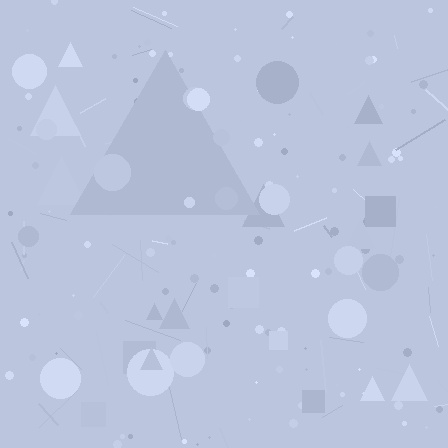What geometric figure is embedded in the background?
A triangle is embedded in the background.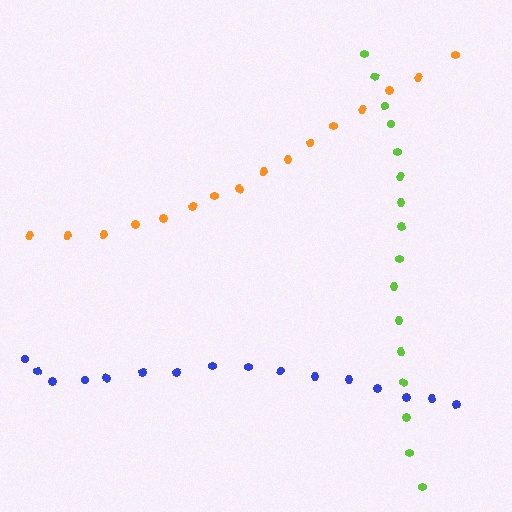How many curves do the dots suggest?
There are 3 distinct paths.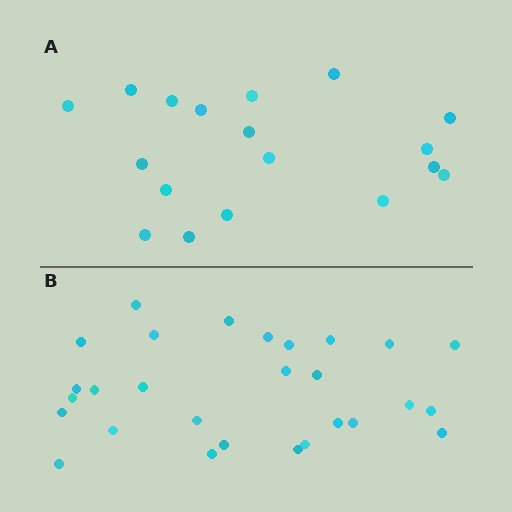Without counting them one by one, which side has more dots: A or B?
Region B (the bottom region) has more dots.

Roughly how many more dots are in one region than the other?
Region B has roughly 10 or so more dots than region A.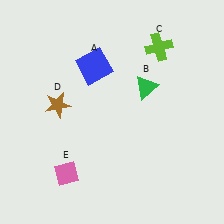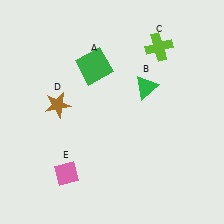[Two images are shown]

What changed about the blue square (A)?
In Image 1, A is blue. In Image 2, it changed to green.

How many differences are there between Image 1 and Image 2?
There is 1 difference between the two images.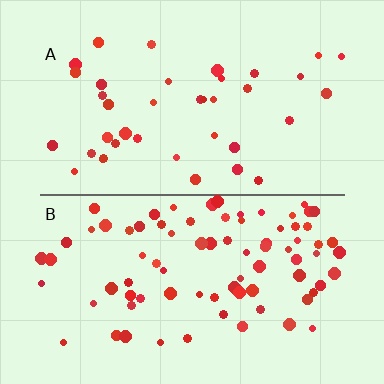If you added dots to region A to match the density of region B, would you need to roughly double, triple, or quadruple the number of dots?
Approximately double.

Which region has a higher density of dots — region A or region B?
B (the bottom).